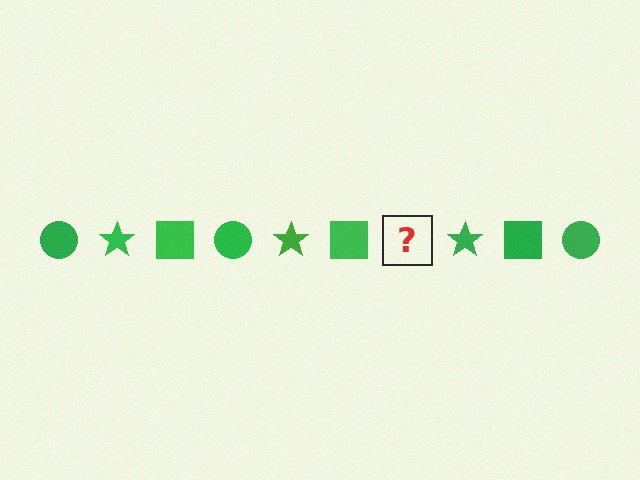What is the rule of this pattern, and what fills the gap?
The rule is that the pattern cycles through circle, star, square shapes in green. The gap should be filled with a green circle.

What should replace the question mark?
The question mark should be replaced with a green circle.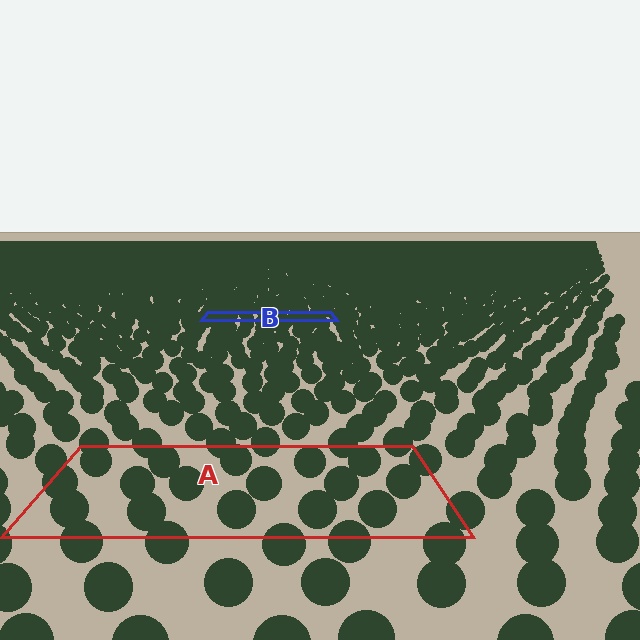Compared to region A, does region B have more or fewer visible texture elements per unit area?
Region B has more texture elements per unit area — they are packed more densely because it is farther away.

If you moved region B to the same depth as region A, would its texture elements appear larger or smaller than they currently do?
They would appear larger. At a closer depth, the same texture elements are projected at a bigger on-screen size.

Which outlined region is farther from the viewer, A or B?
Region B is farther from the viewer — the texture elements inside it appear smaller and more densely packed.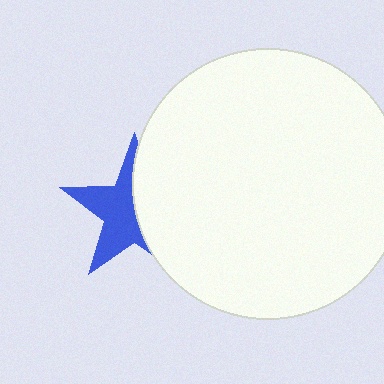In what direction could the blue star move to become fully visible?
The blue star could move left. That would shift it out from behind the white circle entirely.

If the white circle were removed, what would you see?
You would see the complete blue star.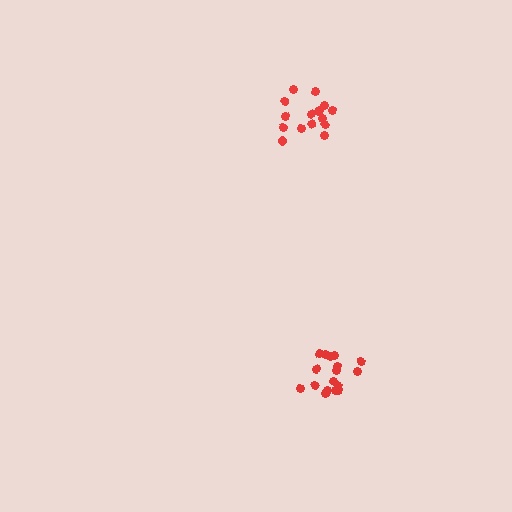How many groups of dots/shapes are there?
There are 2 groups.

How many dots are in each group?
Group 1: 18 dots, Group 2: 16 dots (34 total).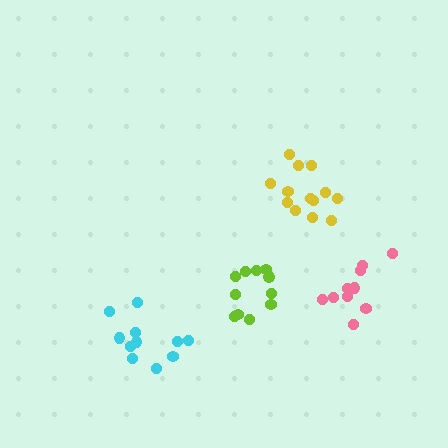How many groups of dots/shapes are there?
There are 4 groups.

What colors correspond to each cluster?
The clusters are colored: yellow, lime, cyan, pink.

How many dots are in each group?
Group 1: 13 dots, Group 2: 11 dots, Group 3: 11 dots, Group 4: 10 dots (45 total).